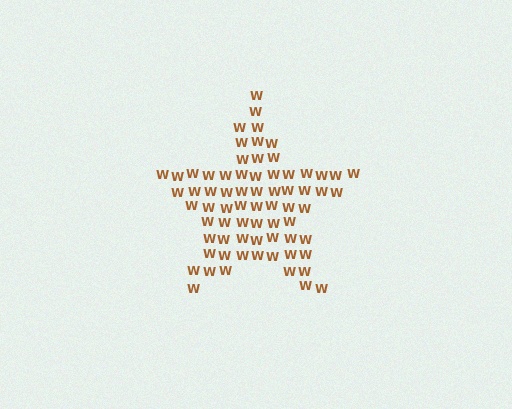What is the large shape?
The large shape is a star.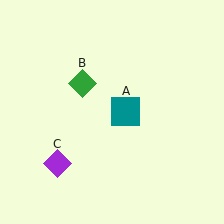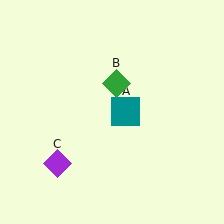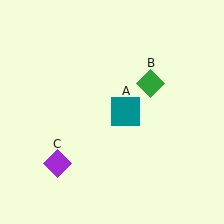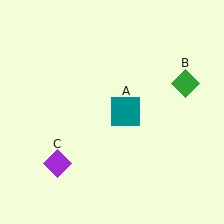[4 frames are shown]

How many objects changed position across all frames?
1 object changed position: green diamond (object B).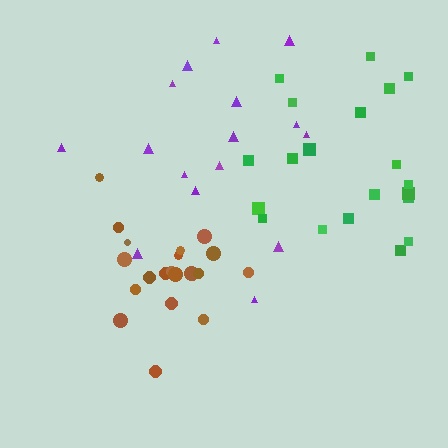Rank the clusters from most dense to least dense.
brown, green, purple.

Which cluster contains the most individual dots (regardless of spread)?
Brown (21).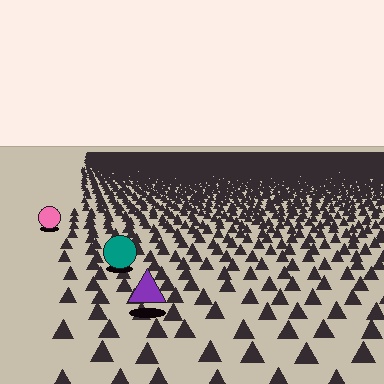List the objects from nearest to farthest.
From nearest to farthest: the purple triangle, the teal circle, the pink circle.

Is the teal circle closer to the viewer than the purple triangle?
No. The purple triangle is closer — you can tell from the texture gradient: the ground texture is coarser near it.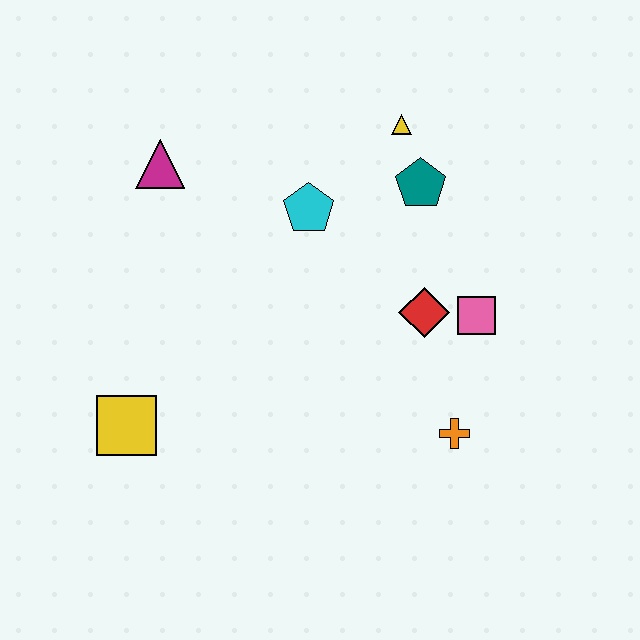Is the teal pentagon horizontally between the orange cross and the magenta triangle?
Yes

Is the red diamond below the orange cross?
No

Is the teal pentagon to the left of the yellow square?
No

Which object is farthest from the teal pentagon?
The yellow square is farthest from the teal pentagon.